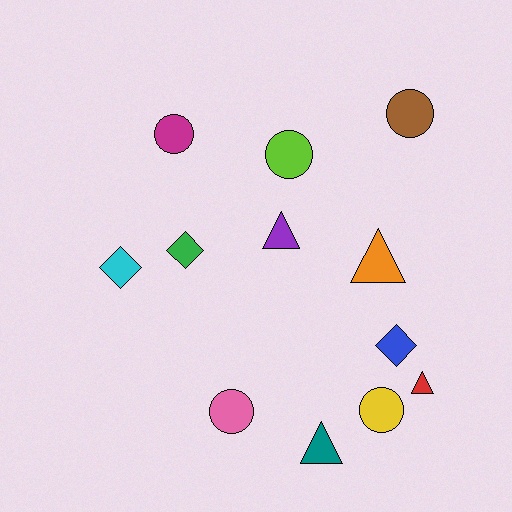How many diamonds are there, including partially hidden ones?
There are 3 diamonds.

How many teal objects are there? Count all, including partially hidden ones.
There is 1 teal object.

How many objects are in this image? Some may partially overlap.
There are 12 objects.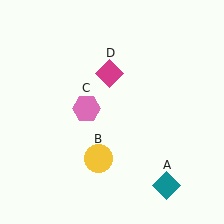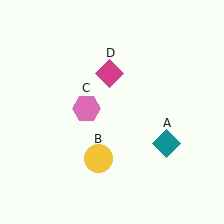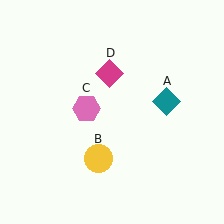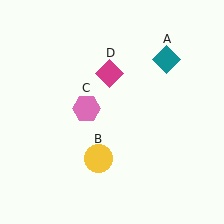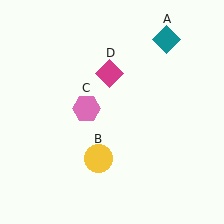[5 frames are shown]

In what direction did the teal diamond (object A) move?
The teal diamond (object A) moved up.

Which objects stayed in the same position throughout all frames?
Yellow circle (object B) and pink hexagon (object C) and magenta diamond (object D) remained stationary.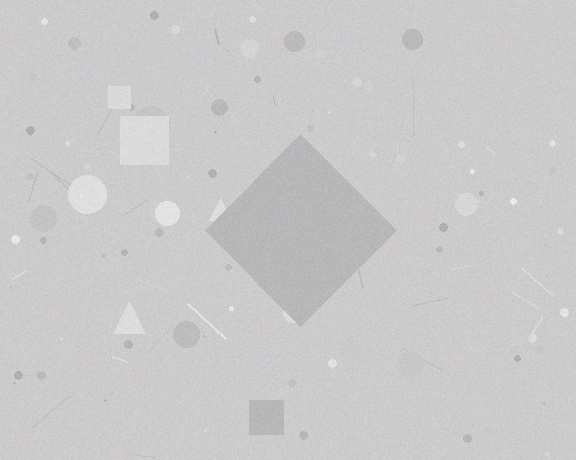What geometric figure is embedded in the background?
A diamond is embedded in the background.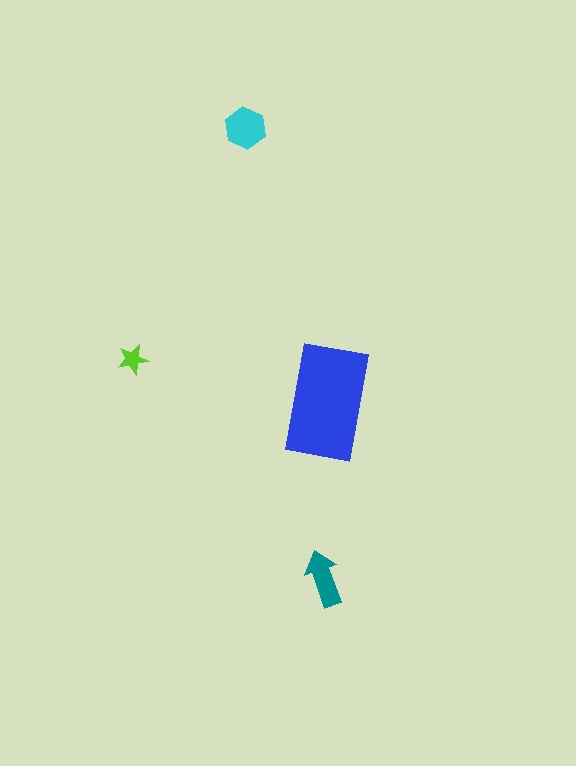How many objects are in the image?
There are 4 objects in the image.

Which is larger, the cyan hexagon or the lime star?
The cyan hexagon.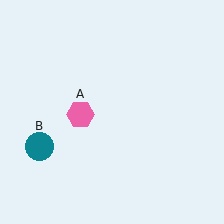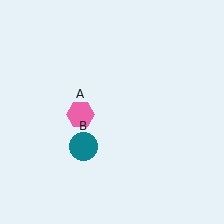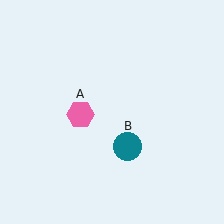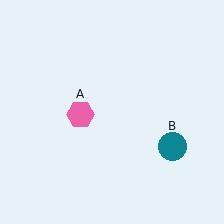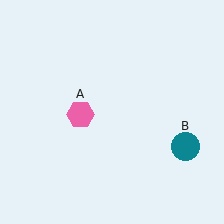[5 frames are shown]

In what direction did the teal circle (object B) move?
The teal circle (object B) moved right.